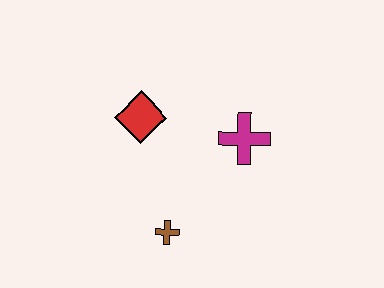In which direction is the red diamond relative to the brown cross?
The red diamond is above the brown cross.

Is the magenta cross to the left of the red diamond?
No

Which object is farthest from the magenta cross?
The brown cross is farthest from the magenta cross.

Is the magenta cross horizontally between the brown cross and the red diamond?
No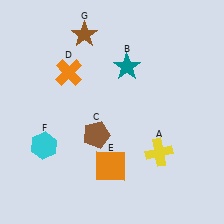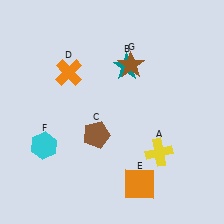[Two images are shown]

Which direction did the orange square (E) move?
The orange square (E) moved right.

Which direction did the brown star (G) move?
The brown star (G) moved right.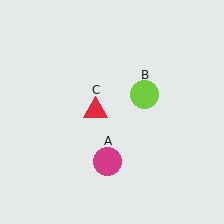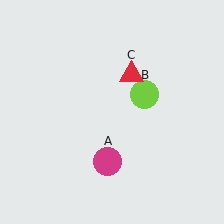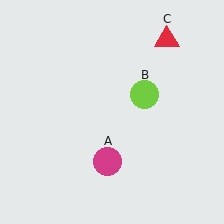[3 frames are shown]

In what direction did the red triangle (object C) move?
The red triangle (object C) moved up and to the right.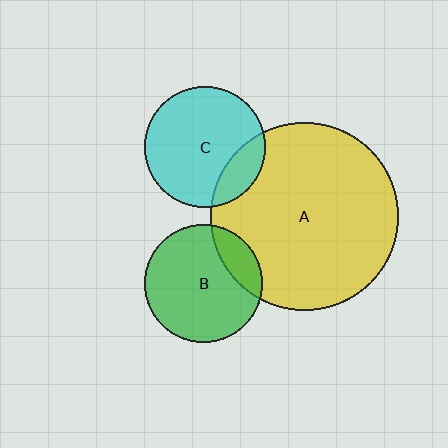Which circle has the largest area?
Circle A (yellow).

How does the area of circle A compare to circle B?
Approximately 2.5 times.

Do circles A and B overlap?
Yes.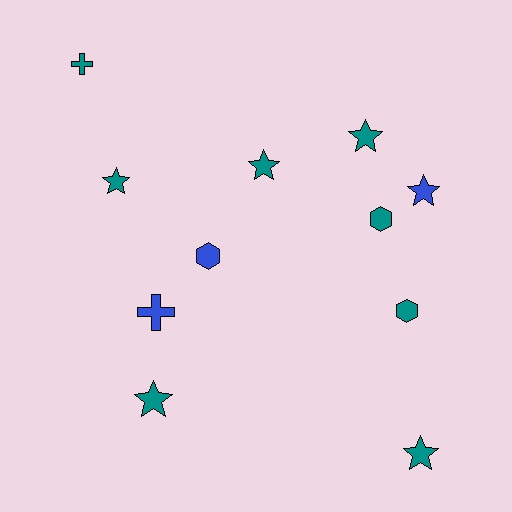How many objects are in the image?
There are 11 objects.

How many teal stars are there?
There are 5 teal stars.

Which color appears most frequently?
Teal, with 8 objects.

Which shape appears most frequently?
Star, with 6 objects.